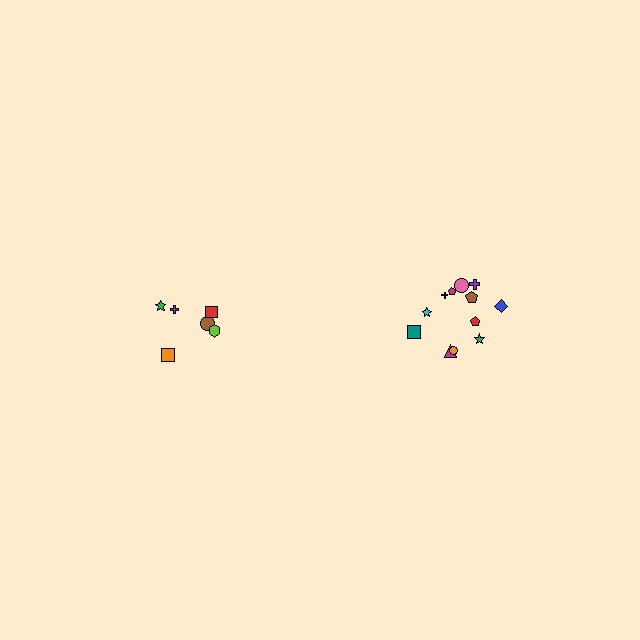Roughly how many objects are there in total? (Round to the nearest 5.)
Roughly 20 objects in total.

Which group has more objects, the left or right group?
The right group.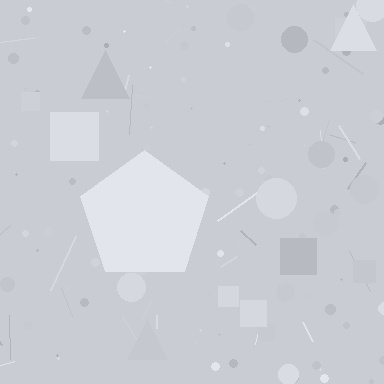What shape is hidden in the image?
A pentagon is hidden in the image.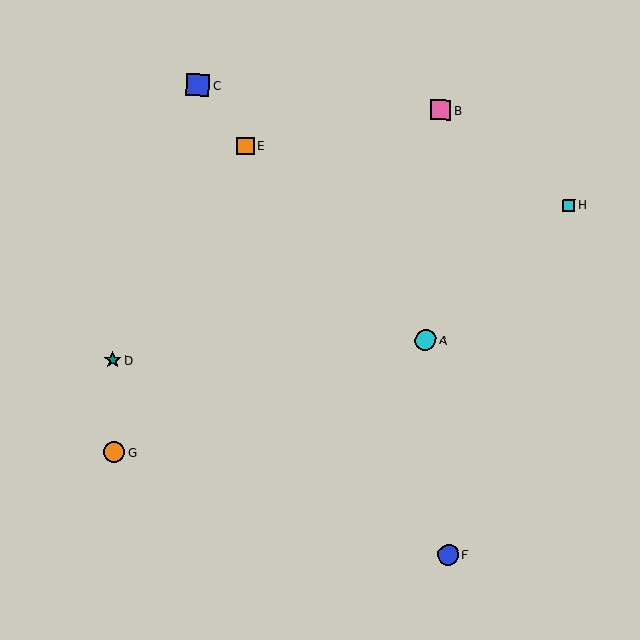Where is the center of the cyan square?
The center of the cyan square is at (569, 205).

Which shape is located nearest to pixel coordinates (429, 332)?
The cyan circle (labeled A) at (425, 340) is nearest to that location.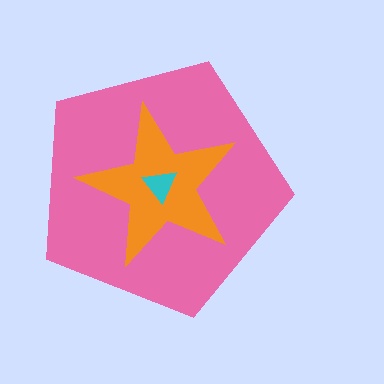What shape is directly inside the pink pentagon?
The orange star.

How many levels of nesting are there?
3.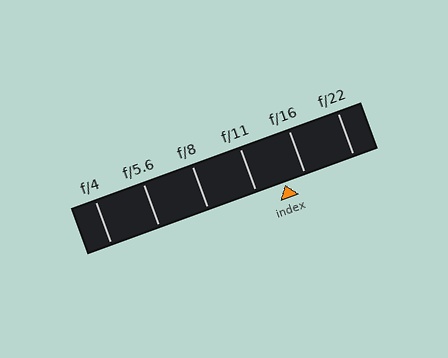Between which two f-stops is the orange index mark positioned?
The index mark is between f/11 and f/16.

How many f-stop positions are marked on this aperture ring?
There are 6 f-stop positions marked.